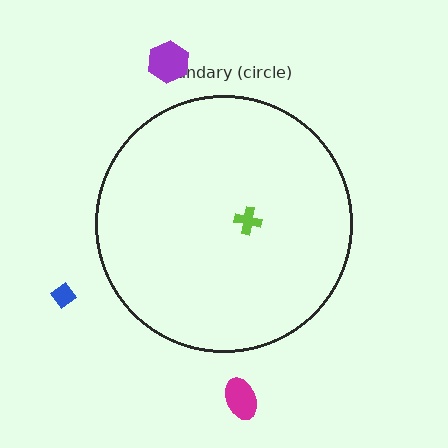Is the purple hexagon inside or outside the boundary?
Outside.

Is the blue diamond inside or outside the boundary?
Outside.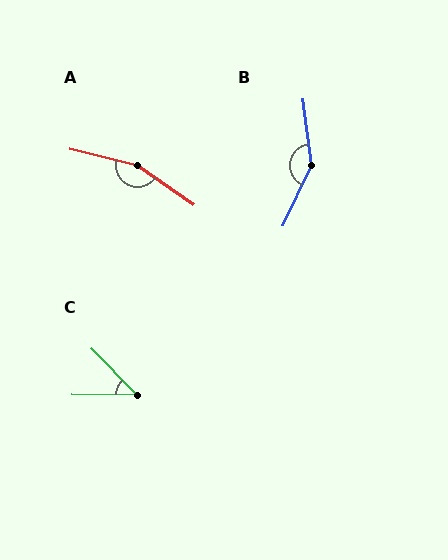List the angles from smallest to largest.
C (45°), B (147°), A (159°).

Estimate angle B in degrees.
Approximately 147 degrees.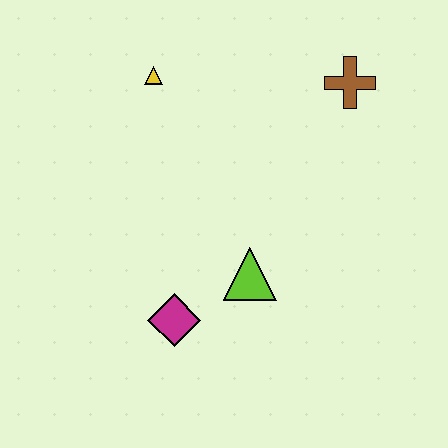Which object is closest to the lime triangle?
The magenta diamond is closest to the lime triangle.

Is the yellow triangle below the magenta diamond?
No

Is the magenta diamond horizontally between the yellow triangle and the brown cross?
Yes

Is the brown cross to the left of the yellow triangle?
No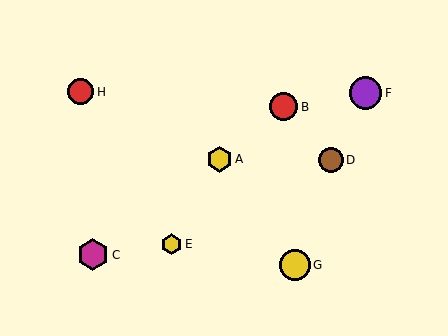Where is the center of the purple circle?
The center of the purple circle is at (366, 93).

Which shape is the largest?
The purple circle (labeled F) is the largest.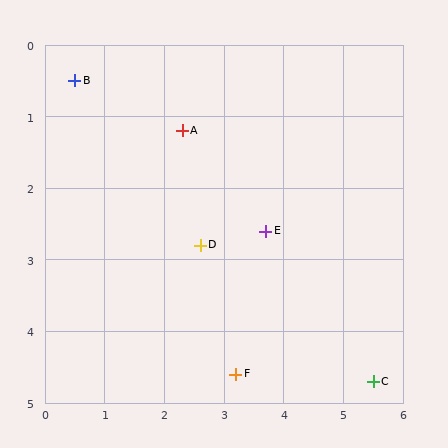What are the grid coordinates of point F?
Point F is at approximately (3.2, 4.6).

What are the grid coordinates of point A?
Point A is at approximately (2.3, 1.2).